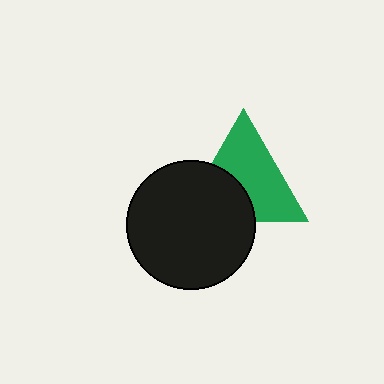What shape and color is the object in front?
The object in front is a black circle.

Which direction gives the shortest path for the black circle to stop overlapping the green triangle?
Moving down gives the shortest separation.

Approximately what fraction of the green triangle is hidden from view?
Roughly 38% of the green triangle is hidden behind the black circle.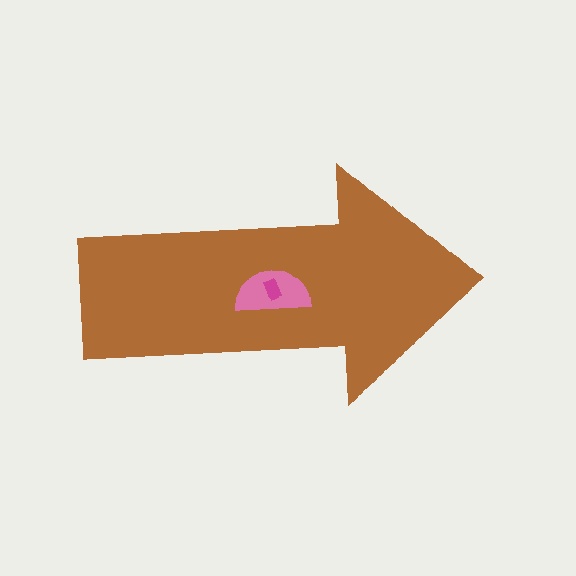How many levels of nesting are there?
3.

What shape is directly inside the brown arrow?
The pink semicircle.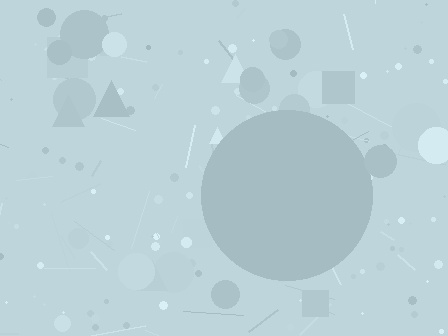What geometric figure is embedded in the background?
A circle is embedded in the background.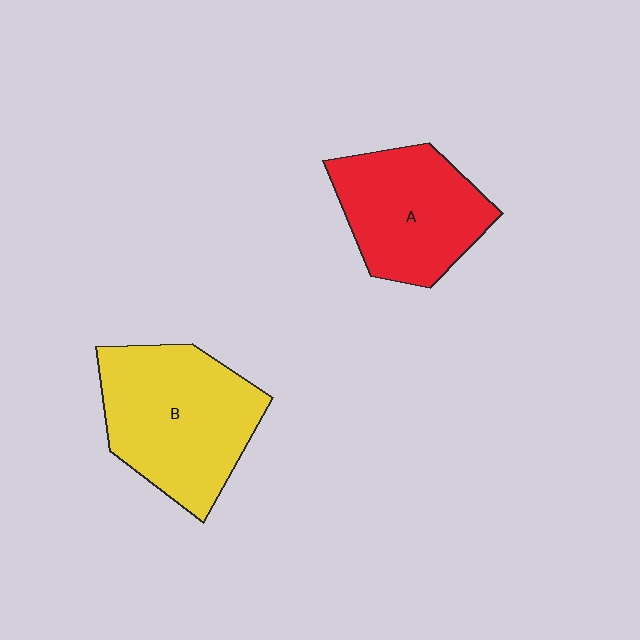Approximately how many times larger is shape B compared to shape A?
Approximately 1.2 times.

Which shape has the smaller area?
Shape A (red).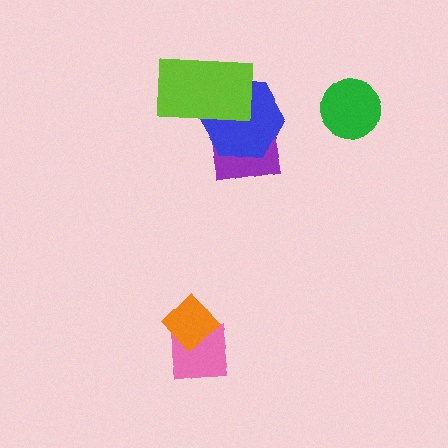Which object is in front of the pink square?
The orange diamond is in front of the pink square.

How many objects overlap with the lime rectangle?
2 objects overlap with the lime rectangle.